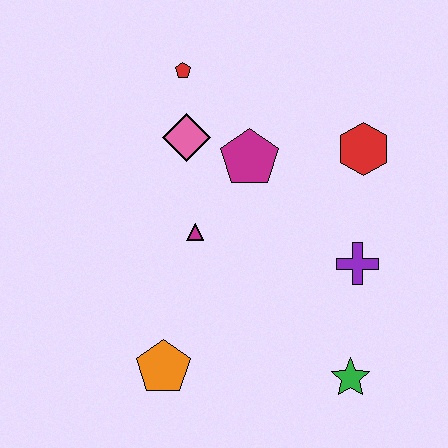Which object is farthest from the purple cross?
The red pentagon is farthest from the purple cross.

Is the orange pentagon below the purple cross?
Yes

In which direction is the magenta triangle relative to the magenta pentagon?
The magenta triangle is below the magenta pentagon.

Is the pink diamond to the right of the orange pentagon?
Yes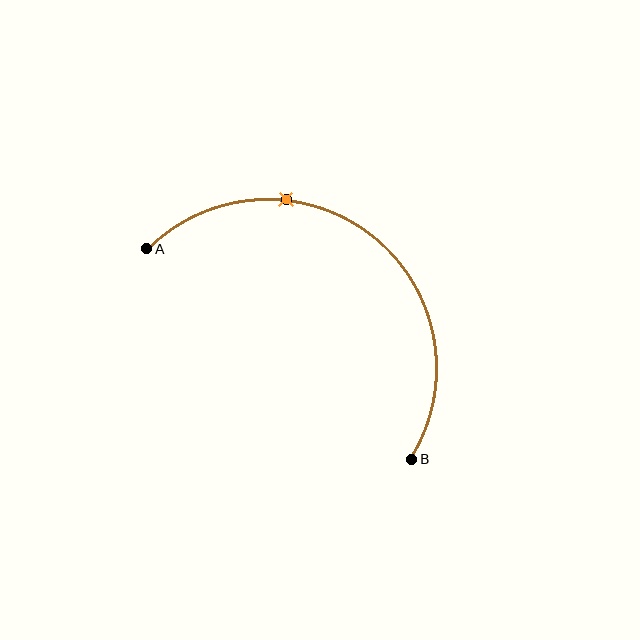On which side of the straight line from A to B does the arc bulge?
The arc bulges above and to the right of the straight line connecting A and B.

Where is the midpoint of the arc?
The arc midpoint is the point on the curve farthest from the straight line joining A and B. It sits above and to the right of that line.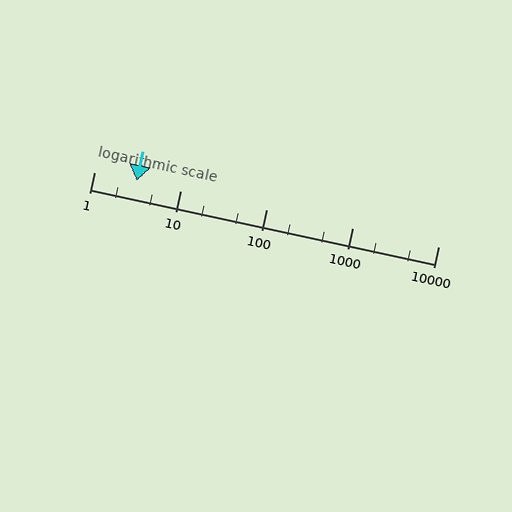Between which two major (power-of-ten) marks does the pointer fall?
The pointer is between 1 and 10.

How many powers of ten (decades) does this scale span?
The scale spans 4 decades, from 1 to 10000.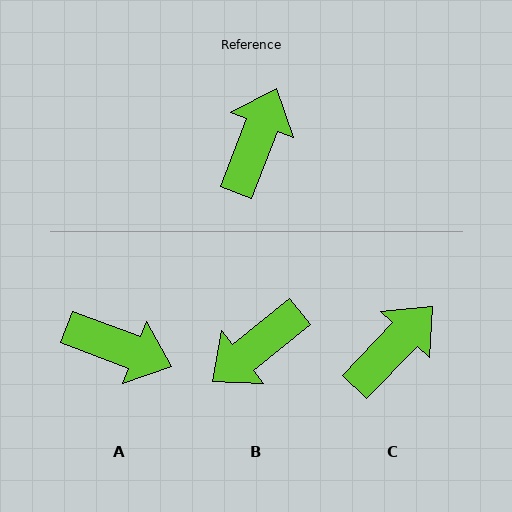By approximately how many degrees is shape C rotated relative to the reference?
Approximately 23 degrees clockwise.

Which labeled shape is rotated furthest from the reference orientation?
B, about 150 degrees away.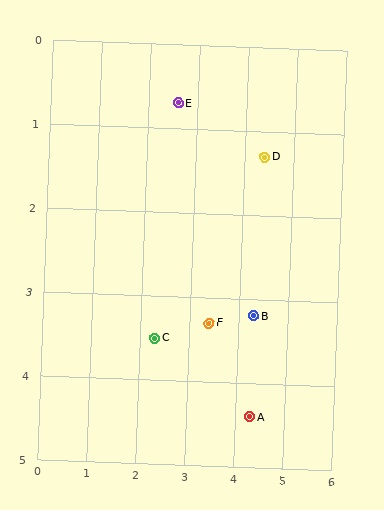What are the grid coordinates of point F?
Point F is at approximately (3.4, 3.3).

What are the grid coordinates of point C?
Point C is at approximately (2.3, 3.5).